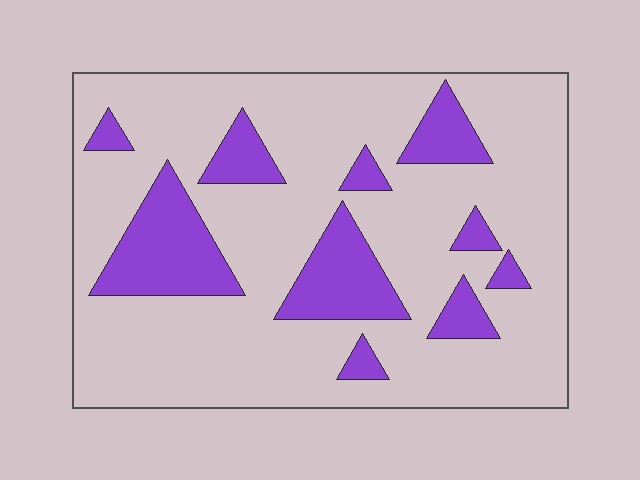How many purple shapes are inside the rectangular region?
10.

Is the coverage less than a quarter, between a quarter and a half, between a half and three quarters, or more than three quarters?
Less than a quarter.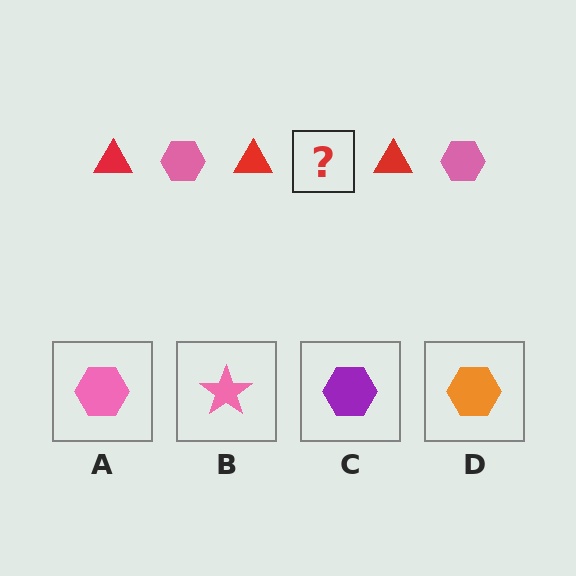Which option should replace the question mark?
Option A.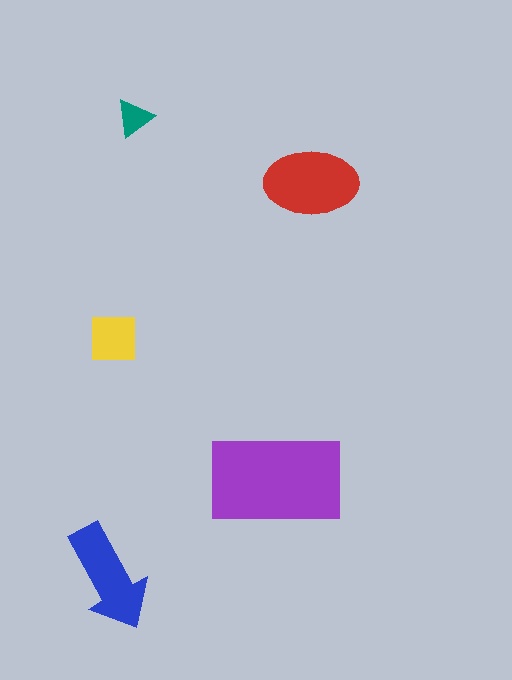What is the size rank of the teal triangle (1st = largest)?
5th.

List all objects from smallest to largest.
The teal triangle, the yellow square, the blue arrow, the red ellipse, the purple rectangle.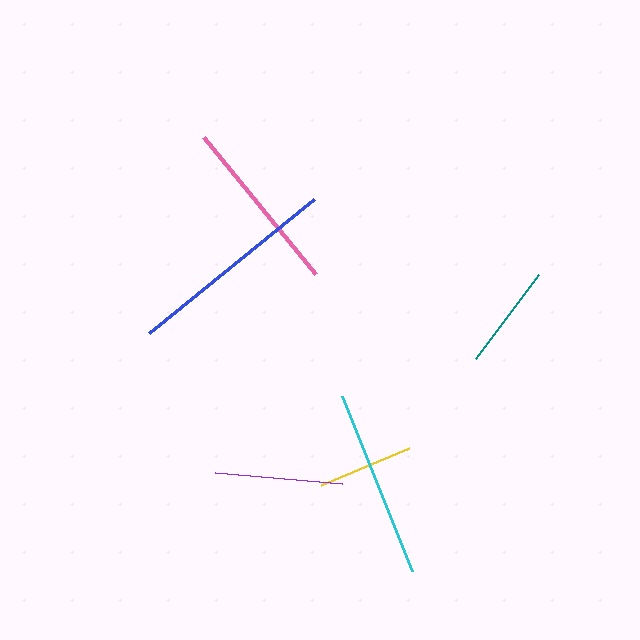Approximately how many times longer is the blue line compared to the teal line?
The blue line is approximately 2.0 times the length of the teal line.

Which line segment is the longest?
The blue line is the longest at approximately 213 pixels.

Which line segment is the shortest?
The yellow line is the shortest at approximately 95 pixels.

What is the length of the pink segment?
The pink segment is approximately 177 pixels long.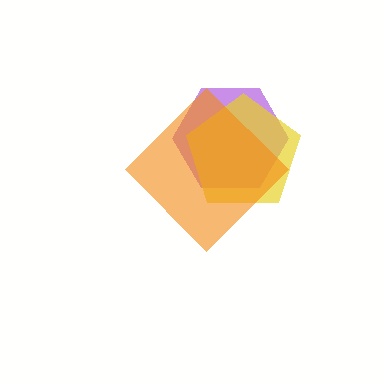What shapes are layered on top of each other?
The layered shapes are: a purple hexagon, a yellow pentagon, an orange diamond.